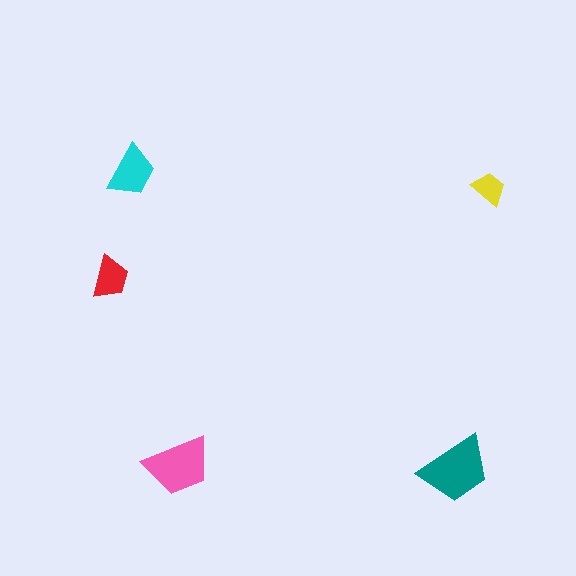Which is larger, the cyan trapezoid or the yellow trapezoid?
The cyan one.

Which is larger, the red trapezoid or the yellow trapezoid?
The red one.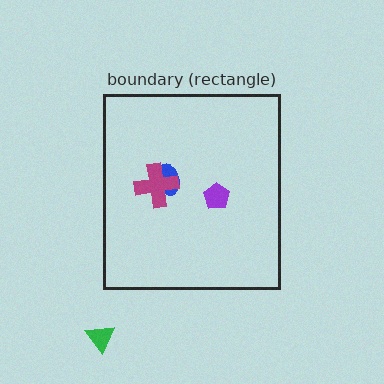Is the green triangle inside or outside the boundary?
Outside.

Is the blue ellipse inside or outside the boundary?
Inside.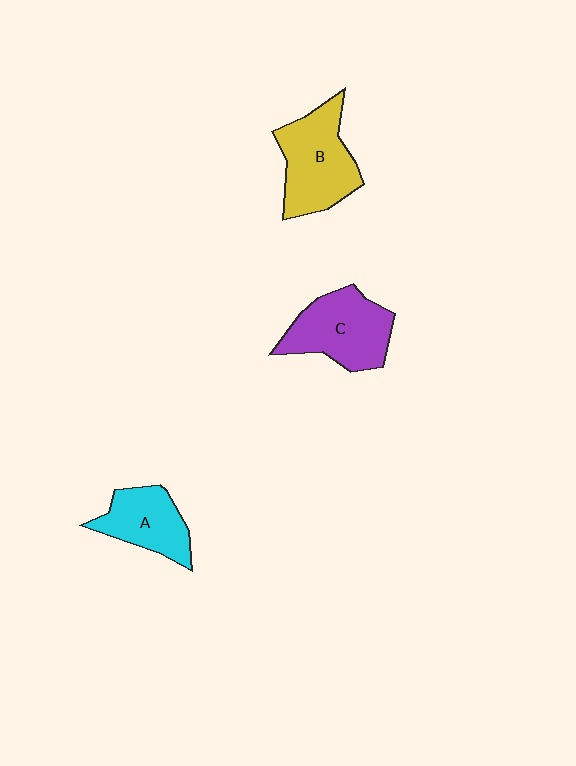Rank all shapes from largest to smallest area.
From largest to smallest: B (yellow), C (purple), A (cyan).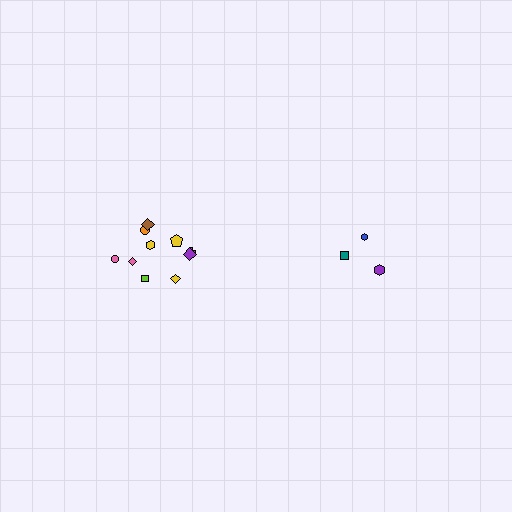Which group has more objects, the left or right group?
The left group.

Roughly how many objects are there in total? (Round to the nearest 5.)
Roughly 15 objects in total.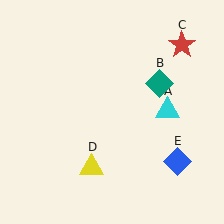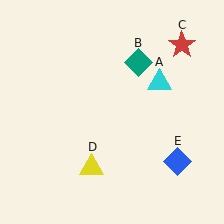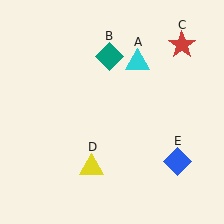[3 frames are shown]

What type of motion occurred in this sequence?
The cyan triangle (object A), teal diamond (object B) rotated counterclockwise around the center of the scene.